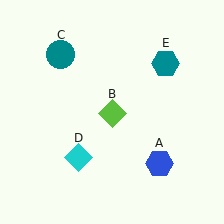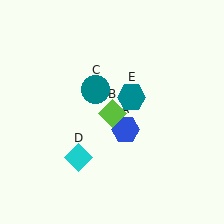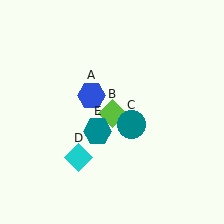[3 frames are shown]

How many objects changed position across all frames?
3 objects changed position: blue hexagon (object A), teal circle (object C), teal hexagon (object E).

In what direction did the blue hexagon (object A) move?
The blue hexagon (object A) moved up and to the left.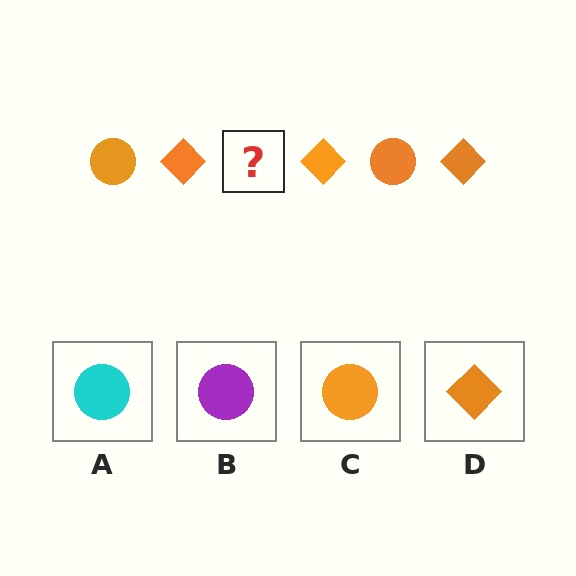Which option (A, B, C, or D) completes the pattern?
C.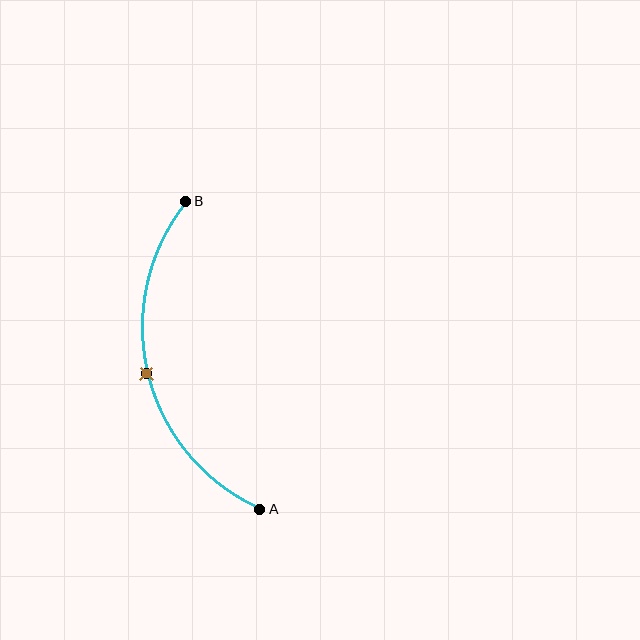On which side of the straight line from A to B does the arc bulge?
The arc bulges to the left of the straight line connecting A and B.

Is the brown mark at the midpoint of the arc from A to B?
Yes. The brown mark lies on the arc at equal arc-length from both A and B — it is the arc midpoint.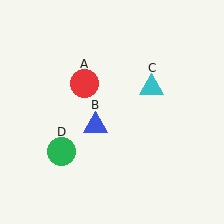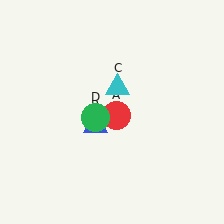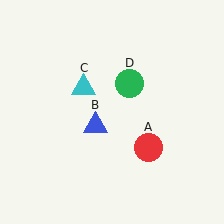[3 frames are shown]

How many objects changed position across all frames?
3 objects changed position: red circle (object A), cyan triangle (object C), green circle (object D).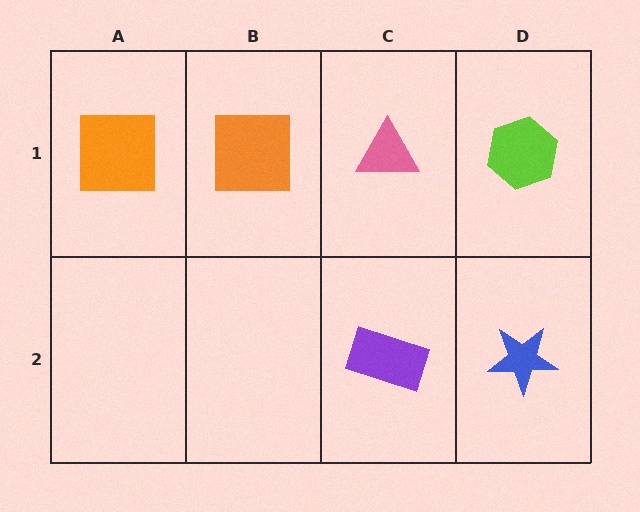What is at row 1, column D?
A lime hexagon.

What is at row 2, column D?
A blue star.